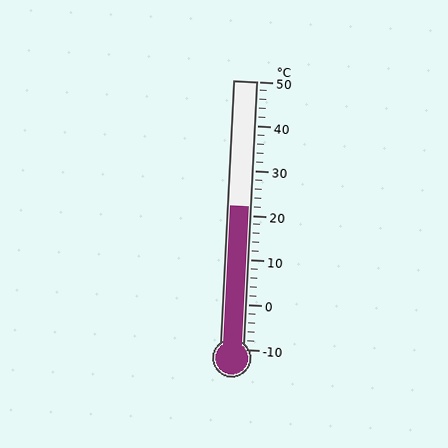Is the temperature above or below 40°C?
The temperature is below 40°C.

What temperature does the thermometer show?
The thermometer shows approximately 22°C.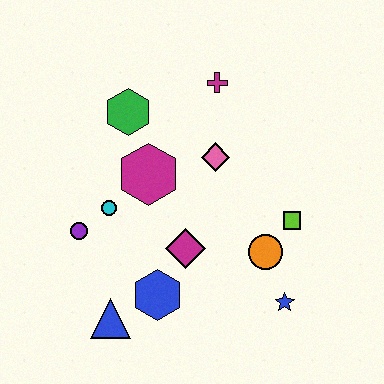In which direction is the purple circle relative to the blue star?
The purple circle is to the left of the blue star.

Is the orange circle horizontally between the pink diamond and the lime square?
Yes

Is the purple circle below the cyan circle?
Yes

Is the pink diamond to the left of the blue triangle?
No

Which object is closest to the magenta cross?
The pink diamond is closest to the magenta cross.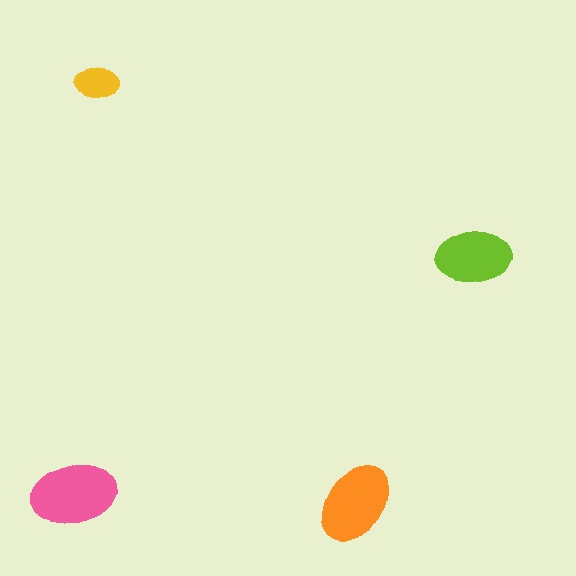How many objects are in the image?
There are 4 objects in the image.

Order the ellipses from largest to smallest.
the pink one, the orange one, the lime one, the yellow one.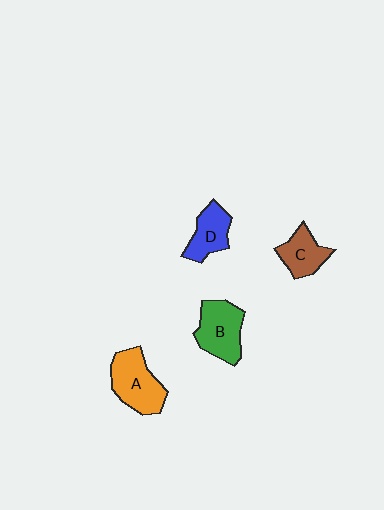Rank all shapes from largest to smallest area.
From largest to smallest: A (orange), B (green), D (blue), C (brown).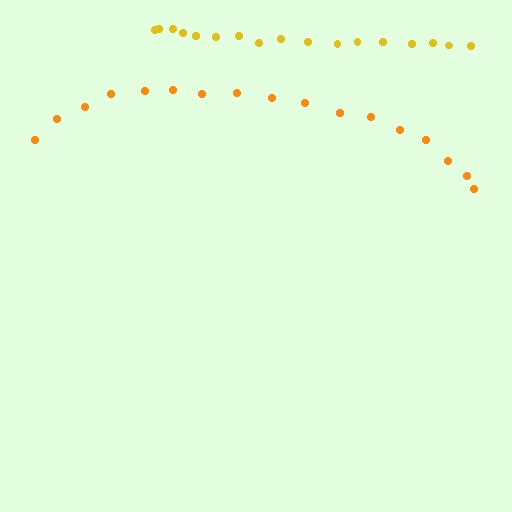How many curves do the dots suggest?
There are 2 distinct paths.